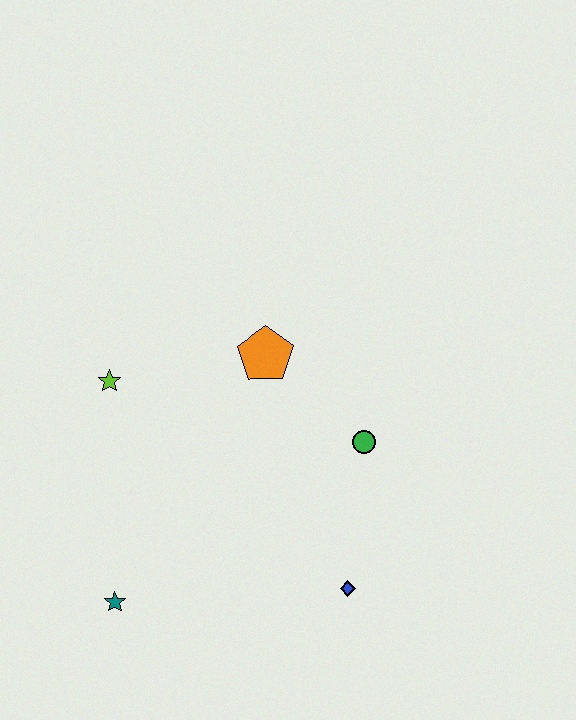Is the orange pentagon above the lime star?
Yes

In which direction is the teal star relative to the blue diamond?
The teal star is to the left of the blue diamond.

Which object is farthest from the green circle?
The teal star is farthest from the green circle.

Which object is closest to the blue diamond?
The green circle is closest to the blue diamond.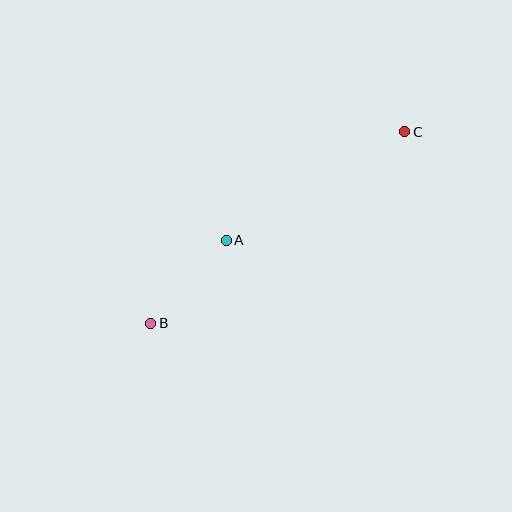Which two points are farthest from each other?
Points B and C are farthest from each other.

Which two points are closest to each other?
Points A and B are closest to each other.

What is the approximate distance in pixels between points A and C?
The distance between A and C is approximately 209 pixels.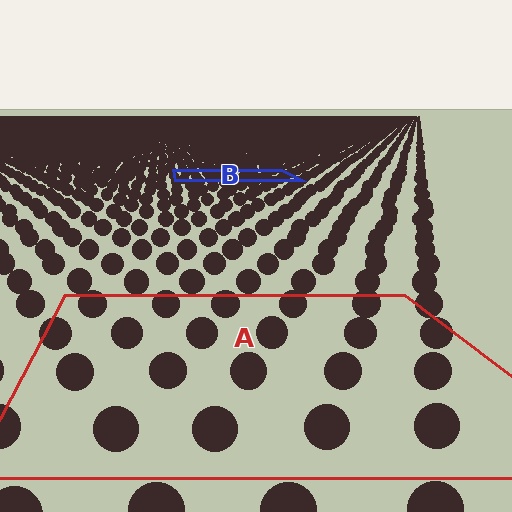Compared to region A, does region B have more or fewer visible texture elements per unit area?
Region B has more texture elements per unit area — they are packed more densely because it is farther away.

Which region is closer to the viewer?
Region A is closer. The texture elements there are larger and more spread out.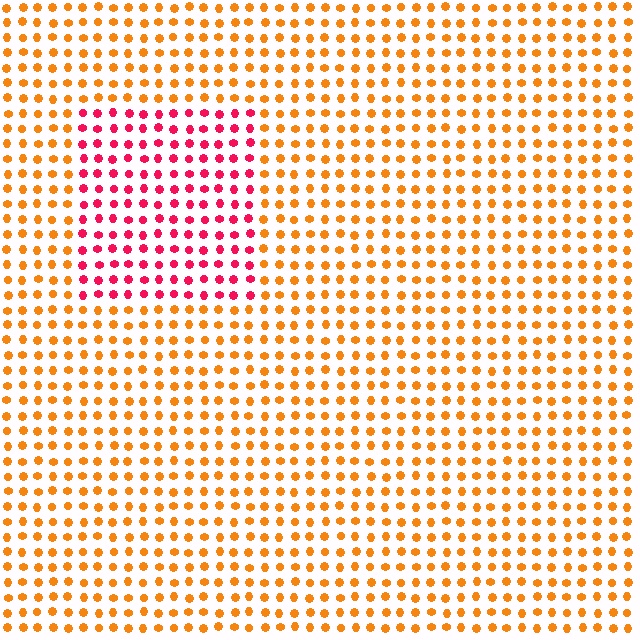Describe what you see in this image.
The image is filled with small orange elements in a uniform arrangement. A rectangle-shaped region is visible where the elements are tinted to a slightly different hue, forming a subtle color boundary.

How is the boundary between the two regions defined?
The boundary is defined purely by a slight shift in hue (about 50 degrees). Spacing, size, and orientation are identical on both sides.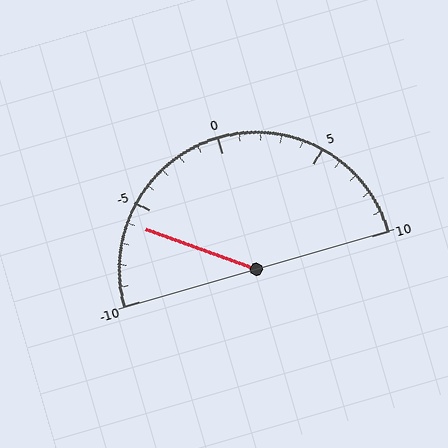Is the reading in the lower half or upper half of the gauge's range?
The reading is in the lower half of the range (-10 to 10).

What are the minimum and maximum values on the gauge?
The gauge ranges from -10 to 10.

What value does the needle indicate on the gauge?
The needle indicates approximately -6.